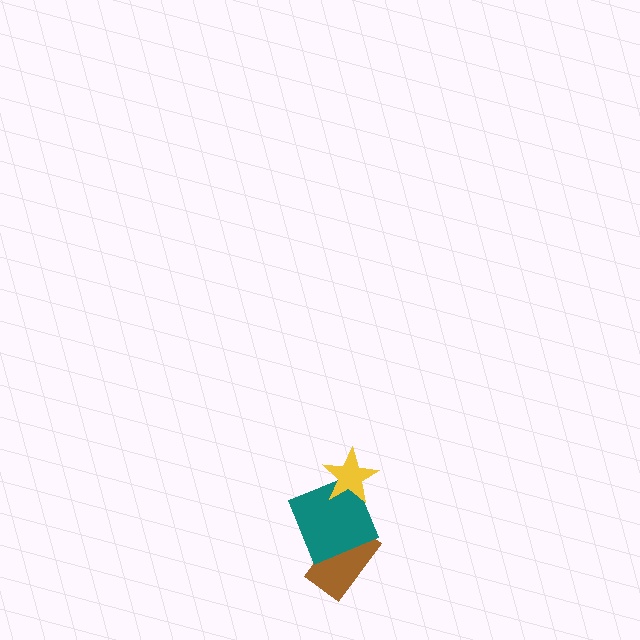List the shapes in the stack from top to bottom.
From top to bottom: the yellow star, the teal square, the brown rectangle.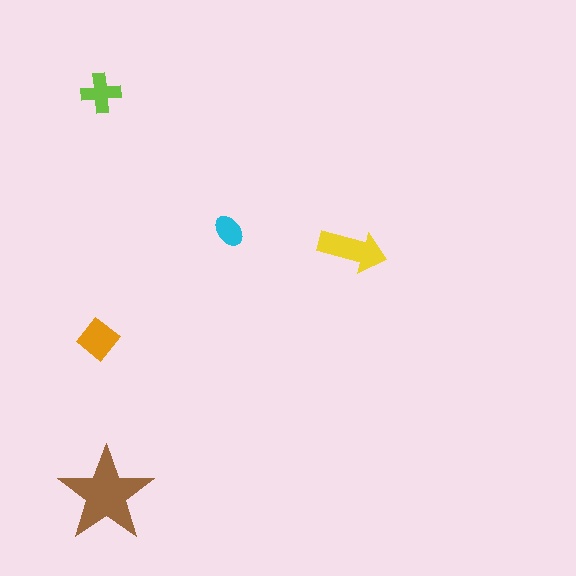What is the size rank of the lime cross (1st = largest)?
4th.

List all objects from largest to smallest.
The brown star, the yellow arrow, the orange diamond, the lime cross, the cyan ellipse.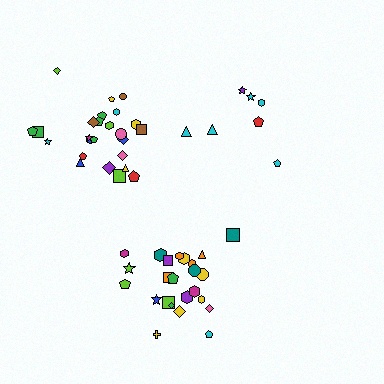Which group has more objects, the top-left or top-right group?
The top-left group.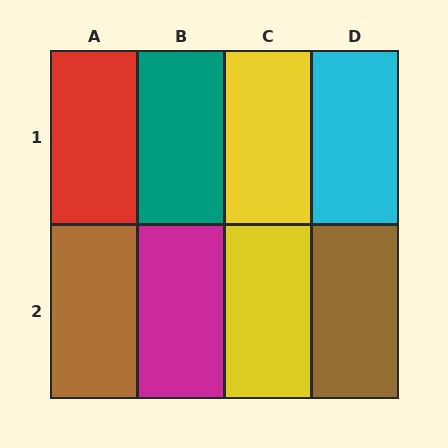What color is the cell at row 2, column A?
Brown.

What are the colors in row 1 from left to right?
Red, teal, yellow, cyan.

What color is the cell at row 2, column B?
Magenta.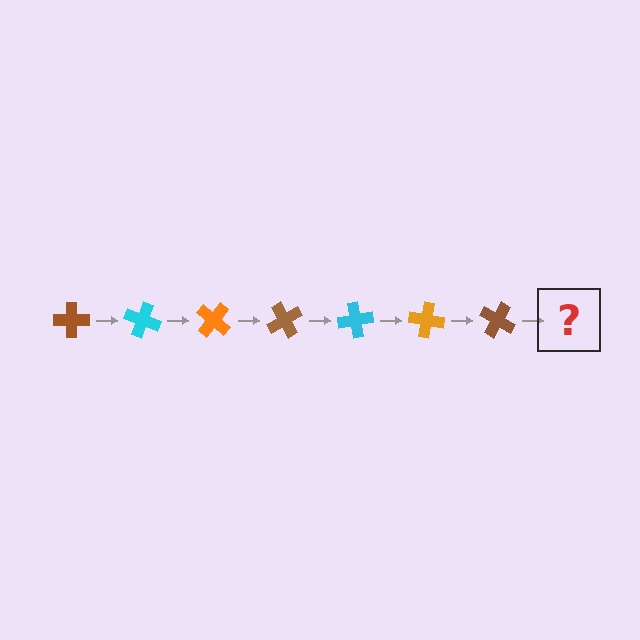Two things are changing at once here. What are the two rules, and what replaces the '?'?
The two rules are that it rotates 20 degrees each step and the color cycles through brown, cyan, and orange. The '?' should be a cyan cross, rotated 140 degrees from the start.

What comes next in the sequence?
The next element should be a cyan cross, rotated 140 degrees from the start.